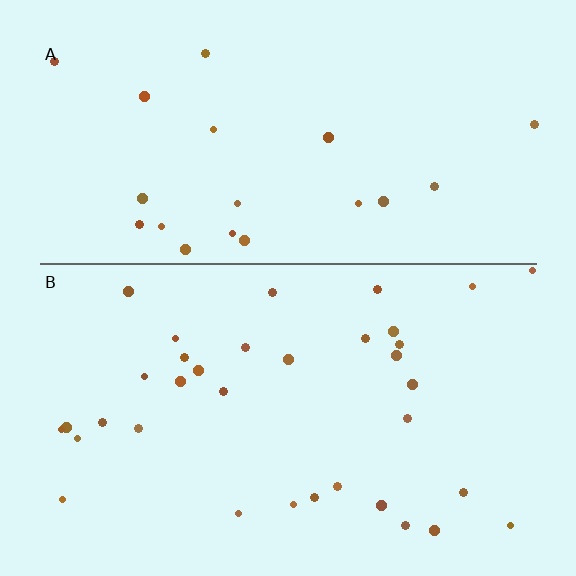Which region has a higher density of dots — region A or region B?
B (the bottom).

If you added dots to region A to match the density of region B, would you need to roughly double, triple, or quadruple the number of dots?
Approximately double.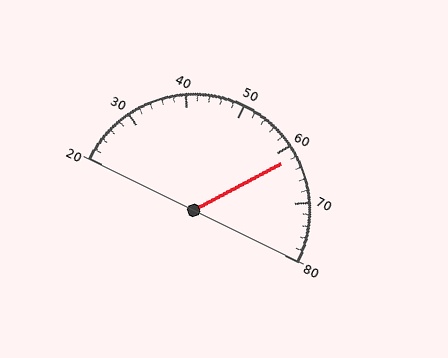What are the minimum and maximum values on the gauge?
The gauge ranges from 20 to 80.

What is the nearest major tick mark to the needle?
The nearest major tick mark is 60.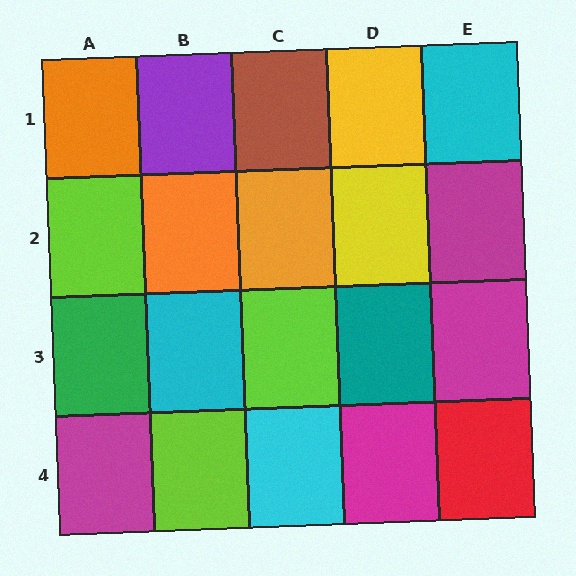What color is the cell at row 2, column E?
Magenta.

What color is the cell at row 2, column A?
Lime.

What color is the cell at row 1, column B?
Purple.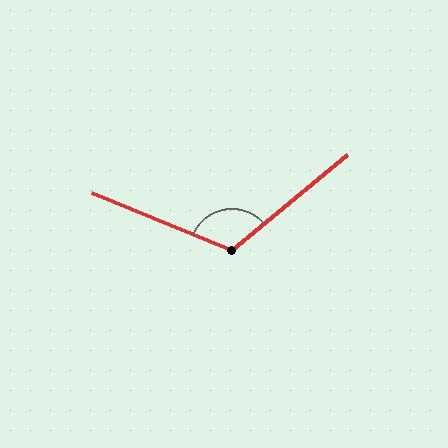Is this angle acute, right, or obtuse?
It is obtuse.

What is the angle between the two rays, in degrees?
Approximately 118 degrees.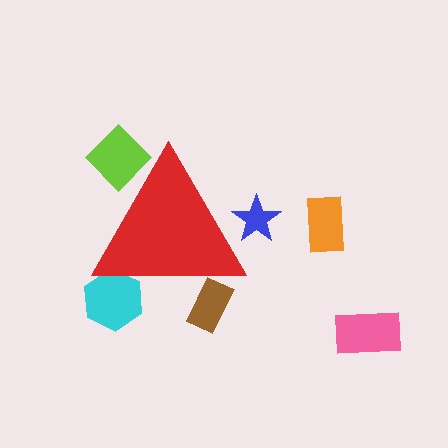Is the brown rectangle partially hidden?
Yes, the brown rectangle is partially hidden behind the red triangle.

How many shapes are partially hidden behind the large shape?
4 shapes are partially hidden.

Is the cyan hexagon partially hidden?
Yes, the cyan hexagon is partially hidden behind the red triangle.